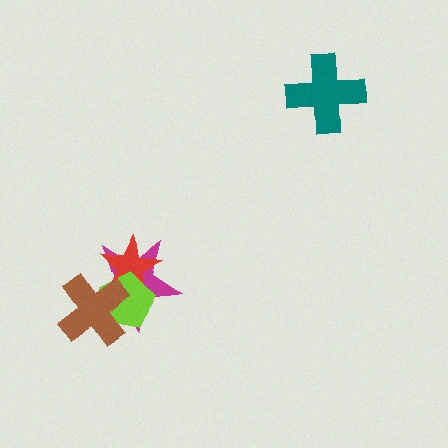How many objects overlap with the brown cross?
3 objects overlap with the brown cross.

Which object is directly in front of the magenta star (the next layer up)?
The red star is directly in front of the magenta star.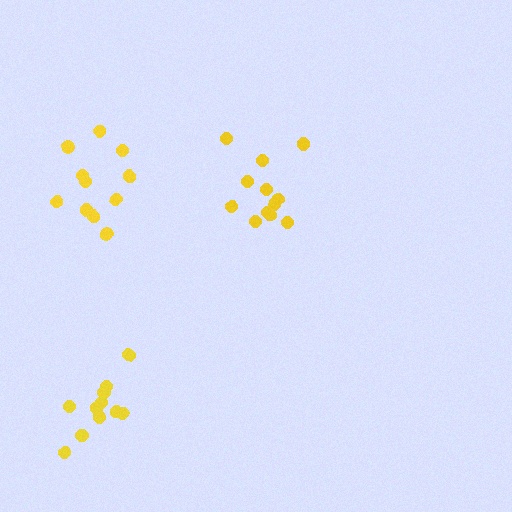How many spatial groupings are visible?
There are 3 spatial groupings.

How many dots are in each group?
Group 1: 12 dots, Group 2: 11 dots, Group 3: 11 dots (34 total).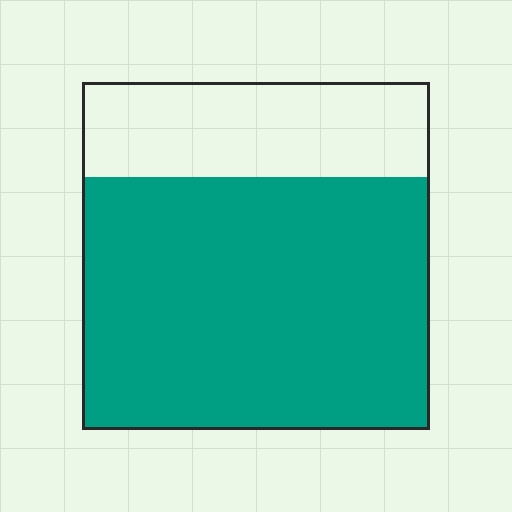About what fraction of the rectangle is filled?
About three quarters (3/4).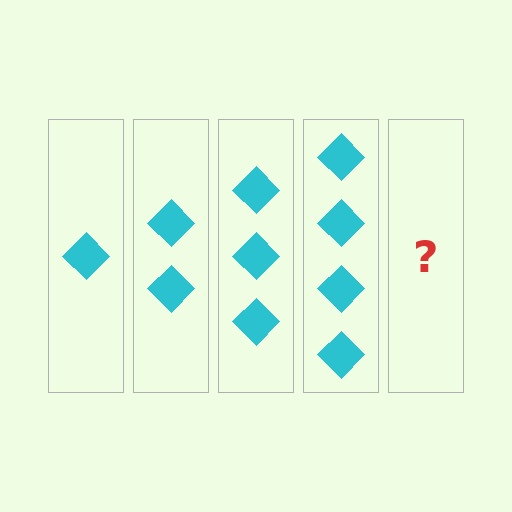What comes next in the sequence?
The next element should be 5 diamonds.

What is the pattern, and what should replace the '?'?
The pattern is that each step adds one more diamond. The '?' should be 5 diamonds.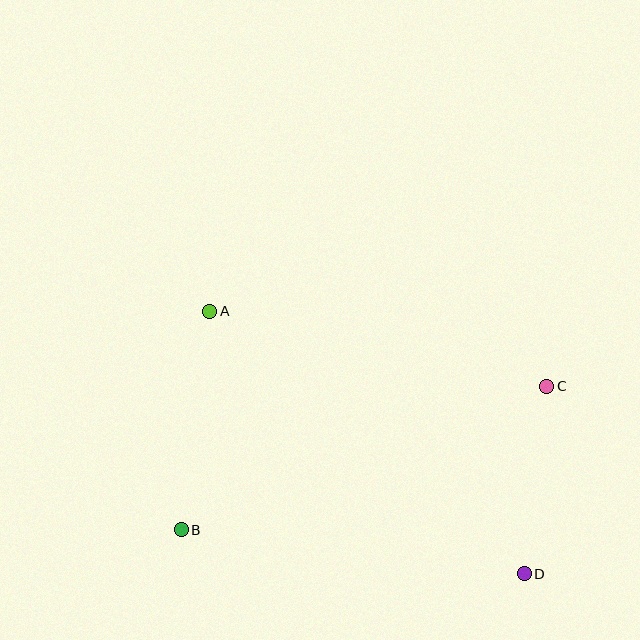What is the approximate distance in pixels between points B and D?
The distance between B and D is approximately 346 pixels.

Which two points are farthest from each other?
Points A and D are farthest from each other.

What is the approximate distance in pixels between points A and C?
The distance between A and C is approximately 345 pixels.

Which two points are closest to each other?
Points C and D are closest to each other.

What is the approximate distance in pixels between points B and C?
The distance between B and C is approximately 393 pixels.